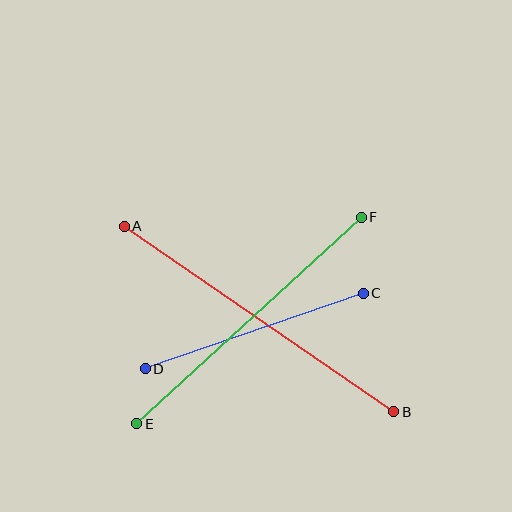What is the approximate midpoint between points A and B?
The midpoint is at approximately (259, 319) pixels.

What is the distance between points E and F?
The distance is approximately 305 pixels.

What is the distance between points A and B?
The distance is approximately 327 pixels.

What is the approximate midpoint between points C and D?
The midpoint is at approximately (254, 331) pixels.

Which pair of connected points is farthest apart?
Points A and B are farthest apart.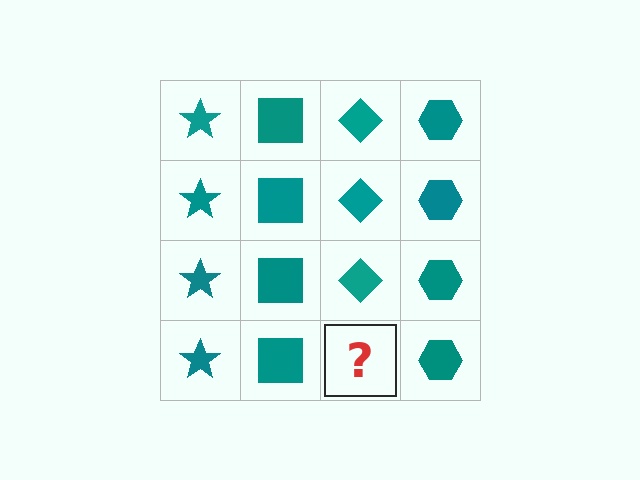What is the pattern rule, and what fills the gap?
The rule is that each column has a consistent shape. The gap should be filled with a teal diamond.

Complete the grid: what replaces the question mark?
The question mark should be replaced with a teal diamond.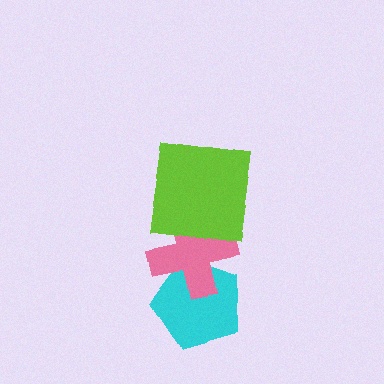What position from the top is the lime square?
The lime square is 1st from the top.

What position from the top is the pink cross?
The pink cross is 2nd from the top.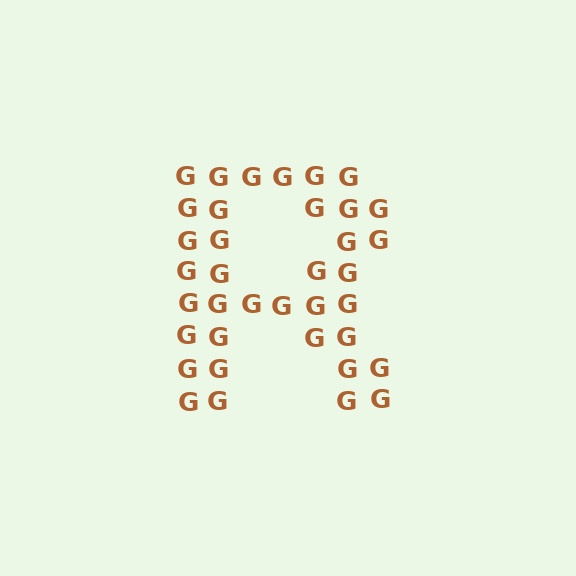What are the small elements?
The small elements are letter G's.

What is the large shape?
The large shape is the letter R.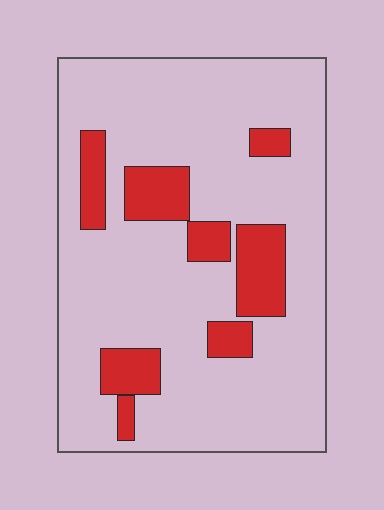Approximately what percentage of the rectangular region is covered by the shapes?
Approximately 20%.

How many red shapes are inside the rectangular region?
8.